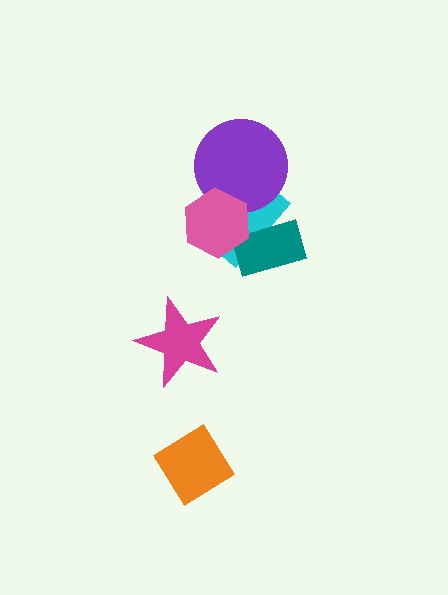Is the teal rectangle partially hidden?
Yes, it is partially covered by another shape.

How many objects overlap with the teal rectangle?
2 objects overlap with the teal rectangle.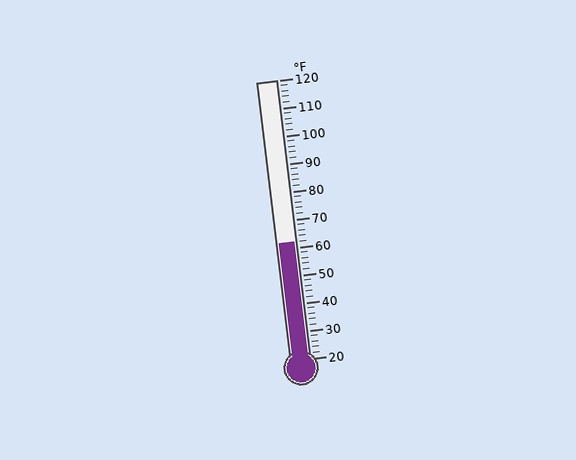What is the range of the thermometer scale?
The thermometer scale ranges from 20°F to 120°F.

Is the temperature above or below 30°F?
The temperature is above 30°F.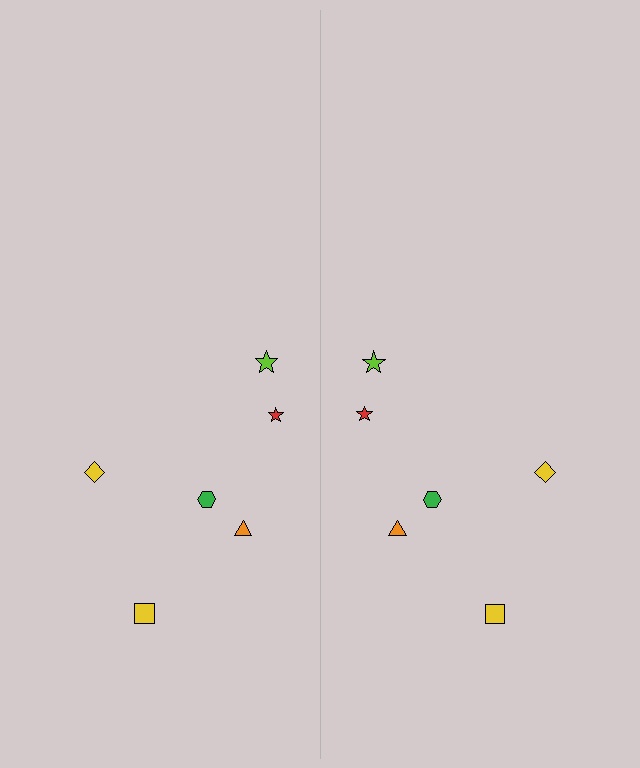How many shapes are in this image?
There are 12 shapes in this image.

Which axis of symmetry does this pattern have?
The pattern has a vertical axis of symmetry running through the center of the image.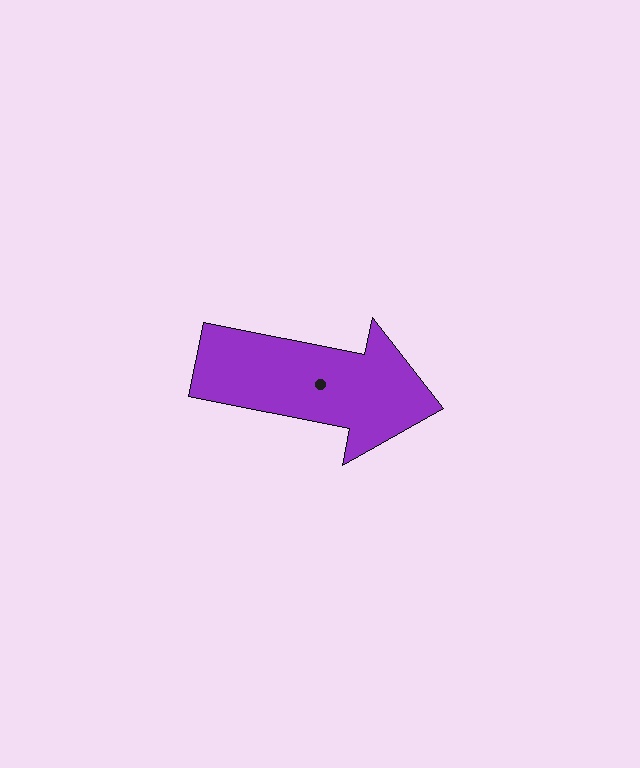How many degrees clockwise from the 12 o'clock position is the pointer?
Approximately 101 degrees.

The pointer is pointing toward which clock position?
Roughly 3 o'clock.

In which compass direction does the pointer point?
East.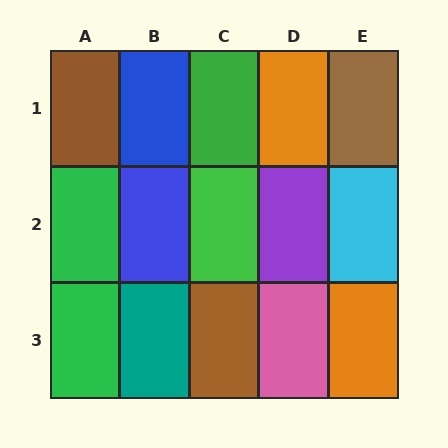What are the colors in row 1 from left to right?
Brown, blue, green, orange, brown.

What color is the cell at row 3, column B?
Teal.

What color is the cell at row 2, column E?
Cyan.